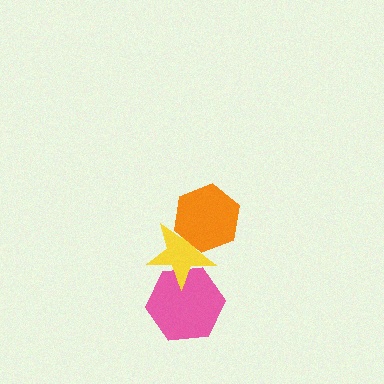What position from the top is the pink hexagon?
The pink hexagon is 3rd from the top.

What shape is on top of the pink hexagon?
The yellow star is on top of the pink hexagon.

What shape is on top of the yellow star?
The orange hexagon is on top of the yellow star.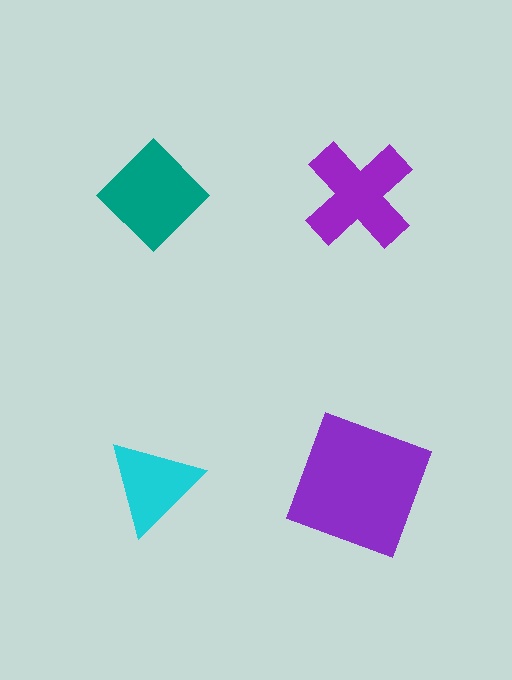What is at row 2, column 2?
A purple square.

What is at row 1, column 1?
A teal diamond.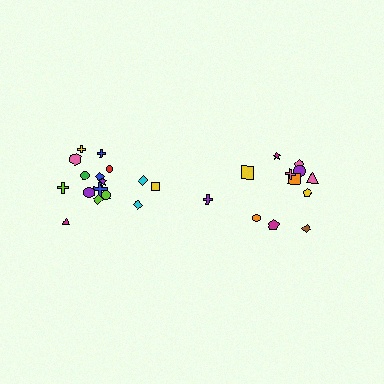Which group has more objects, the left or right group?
The left group.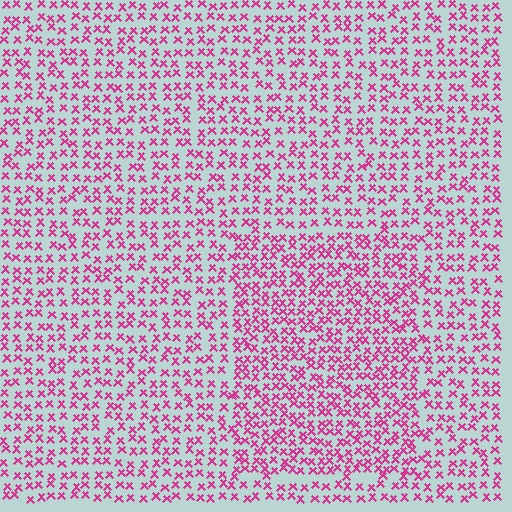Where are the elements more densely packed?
The elements are more densely packed inside the rectangle boundary.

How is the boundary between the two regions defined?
The boundary is defined by a change in element density (approximately 1.5x ratio). All elements are the same color, size, and shape.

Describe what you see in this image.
The image contains small magenta elements arranged at two different densities. A rectangle-shaped region is visible where the elements are more densely packed than the surrounding area.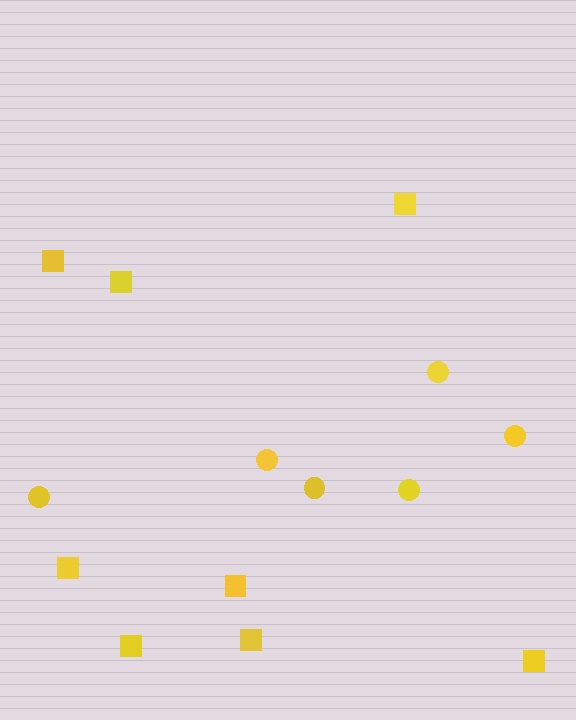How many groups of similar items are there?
There are 2 groups: one group of squares (8) and one group of circles (6).